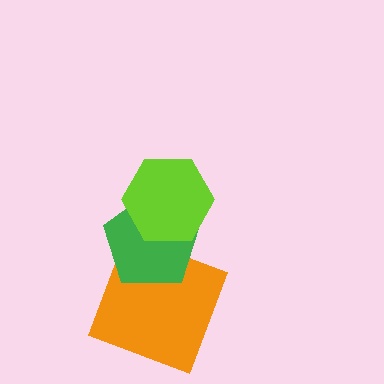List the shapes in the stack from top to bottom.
From top to bottom: the lime hexagon, the green pentagon, the orange square.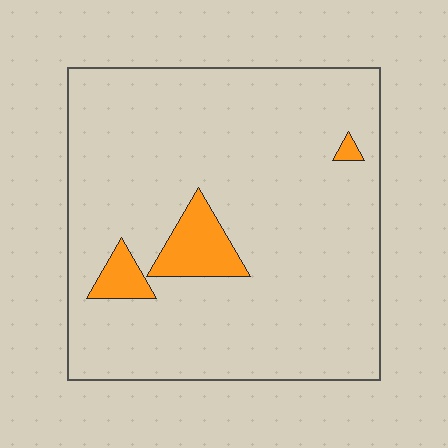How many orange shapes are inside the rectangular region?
3.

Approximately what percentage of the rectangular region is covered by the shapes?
Approximately 10%.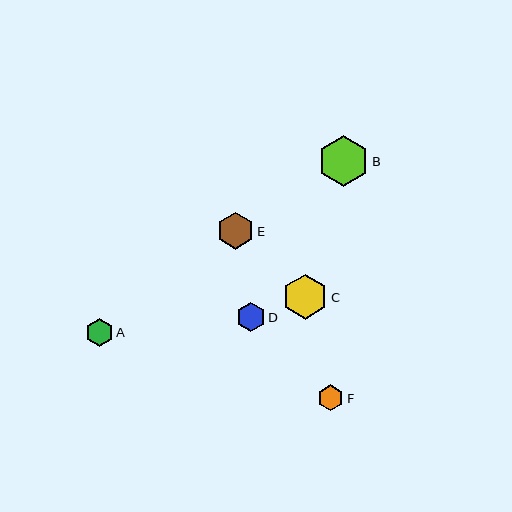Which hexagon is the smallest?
Hexagon F is the smallest with a size of approximately 26 pixels.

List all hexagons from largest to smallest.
From largest to smallest: B, C, E, D, A, F.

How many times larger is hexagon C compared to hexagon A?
Hexagon C is approximately 1.6 times the size of hexagon A.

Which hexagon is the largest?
Hexagon B is the largest with a size of approximately 51 pixels.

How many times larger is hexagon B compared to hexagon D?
Hexagon B is approximately 1.8 times the size of hexagon D.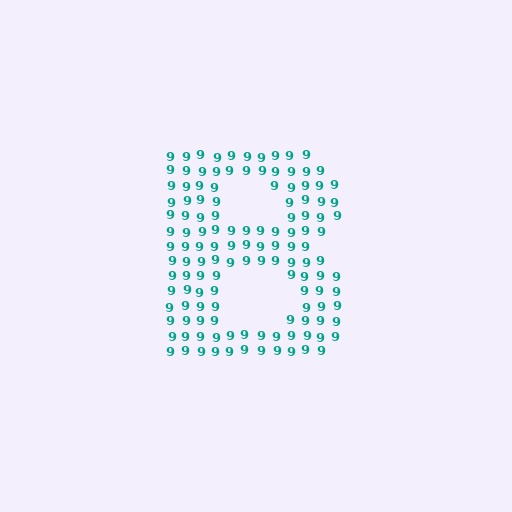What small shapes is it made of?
It is made of small digit 9's.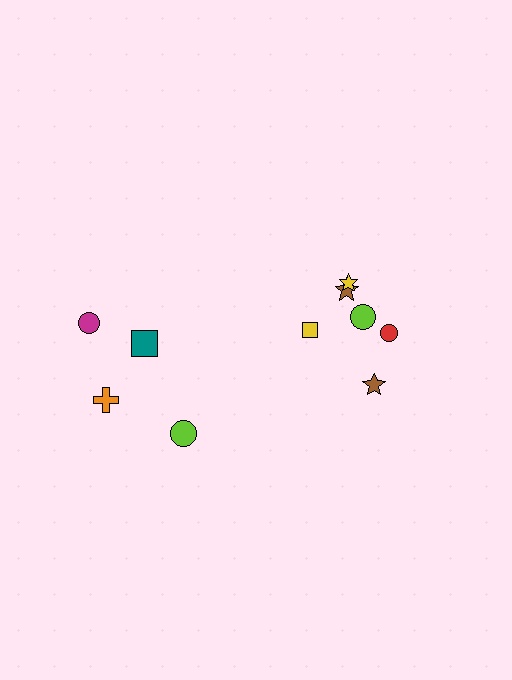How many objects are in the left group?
There are 4 objects.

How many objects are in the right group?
There are 6 objects.